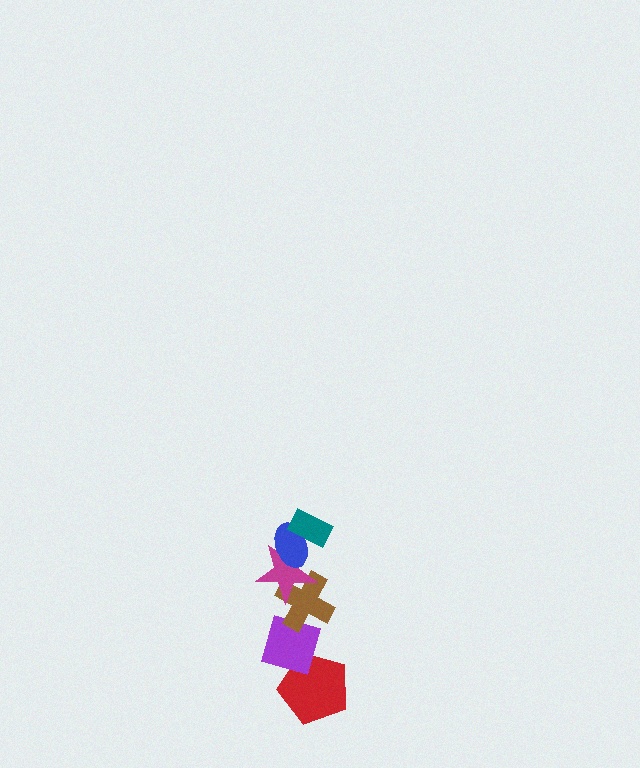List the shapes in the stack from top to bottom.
From top to bottom: the teal rectangle, the blue ellipse, the magenta star, the brown cross, the purple diamond, the red pentagon.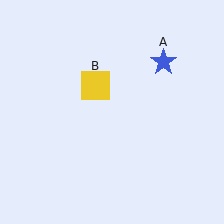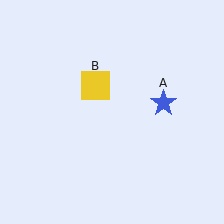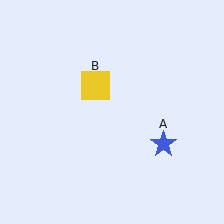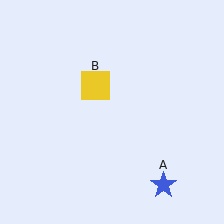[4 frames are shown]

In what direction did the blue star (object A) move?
The blue star (object A) moved down.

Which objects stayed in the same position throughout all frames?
Yellow square (object B) remained stationary.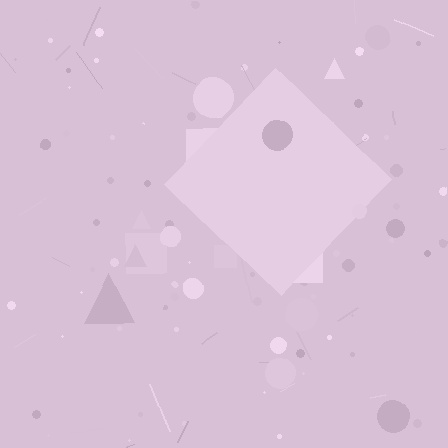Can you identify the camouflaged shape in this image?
The camouflaged shape is a diamond.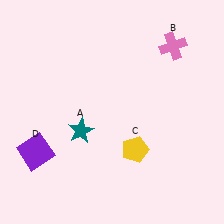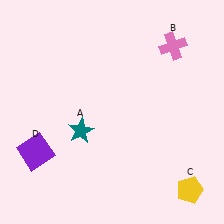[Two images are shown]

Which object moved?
The yellow pentagon (C) moved right.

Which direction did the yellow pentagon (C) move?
The yellow pentagon (C) moved right.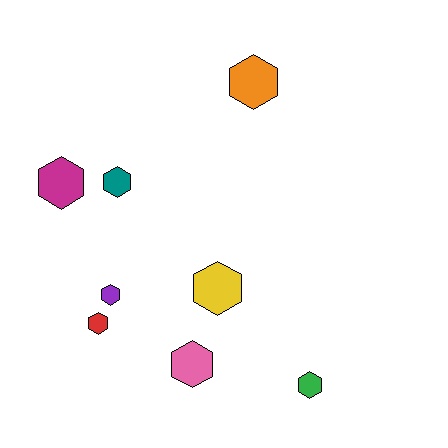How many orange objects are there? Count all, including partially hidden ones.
There is 1 orange object.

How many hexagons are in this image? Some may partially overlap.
There are 8 hexagons.